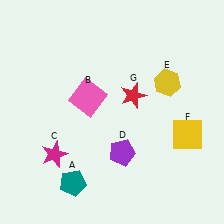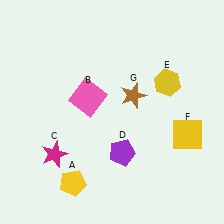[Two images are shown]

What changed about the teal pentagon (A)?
In Image 1, A is teal. In Image 2, it changed to yellow.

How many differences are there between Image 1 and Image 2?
There are 2 differences between the two images.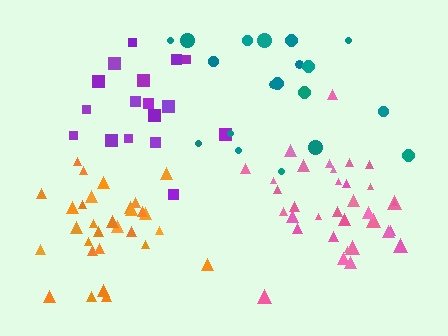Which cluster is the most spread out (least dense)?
Teal.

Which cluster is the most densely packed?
Pink.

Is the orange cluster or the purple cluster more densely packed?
Orange.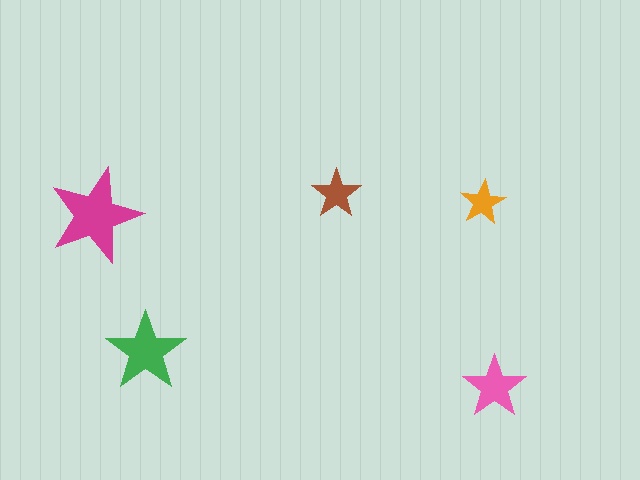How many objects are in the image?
There are 5 objects in the image.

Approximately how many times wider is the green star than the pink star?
About 1.5 times wider.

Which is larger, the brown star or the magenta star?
The magenta one.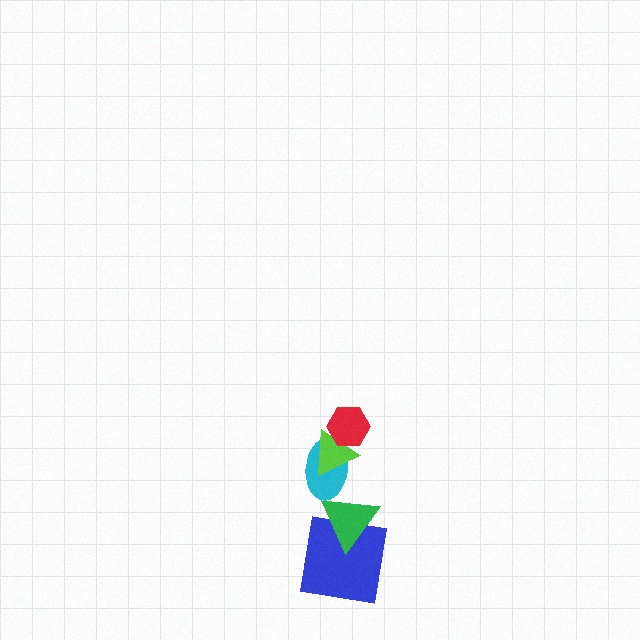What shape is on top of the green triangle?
The cyan ellipse is on top of the green triangle.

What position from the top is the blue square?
The blue square is 5th from the top.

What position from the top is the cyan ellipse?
The cyan ellipse is 3rd from the top.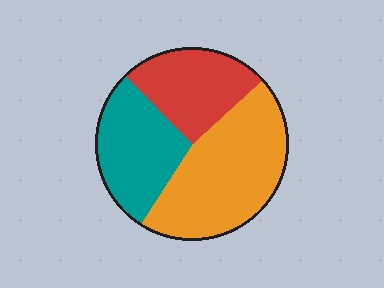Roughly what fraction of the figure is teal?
Teal covers around 30% of the figure.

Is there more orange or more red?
Orange.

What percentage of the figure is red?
Red takes up about one quarter (1/4) of the figure.